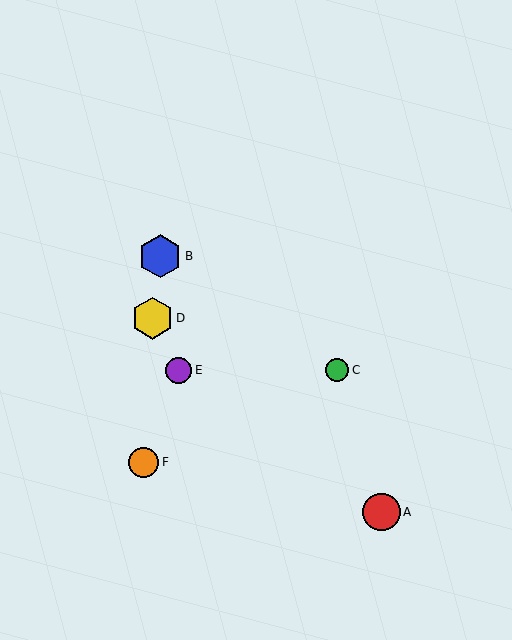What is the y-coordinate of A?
Object A is at y≈512.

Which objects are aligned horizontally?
Objects C, E are aligned horizontally.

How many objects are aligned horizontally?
2 objects (C, E) are aligned horizontally.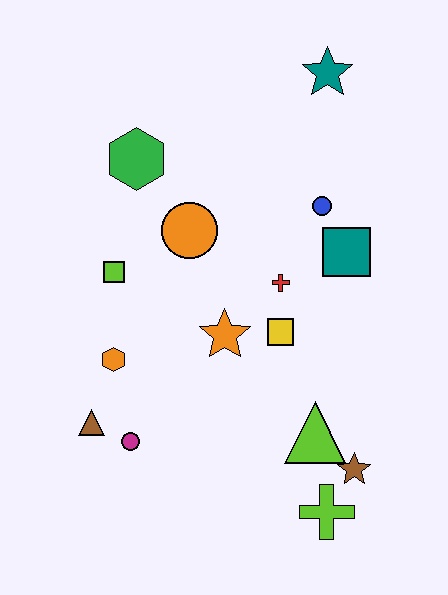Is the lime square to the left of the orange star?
Yes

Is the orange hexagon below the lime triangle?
No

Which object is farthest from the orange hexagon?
The teal star is farthest from the orange hexagon.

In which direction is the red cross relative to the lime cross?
The red cross is above the lime cross.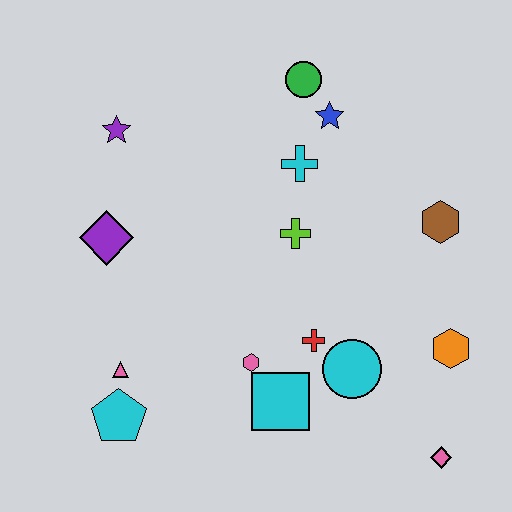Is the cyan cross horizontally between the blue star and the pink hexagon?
Yes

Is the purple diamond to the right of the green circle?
No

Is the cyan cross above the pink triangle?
Yes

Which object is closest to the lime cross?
The cyan cross is closest to the lime cross.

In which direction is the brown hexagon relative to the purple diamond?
The brown hexagon is to the right of the purple diamond.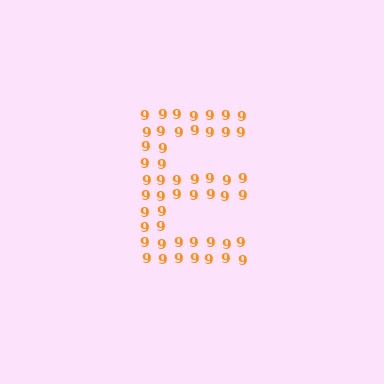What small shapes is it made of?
It is made of small digit 9's.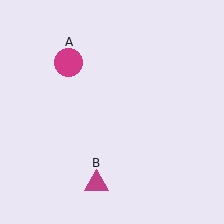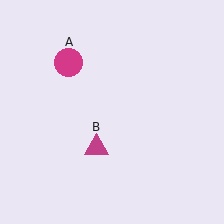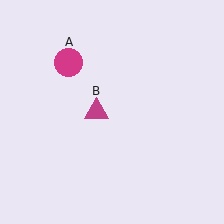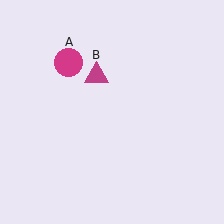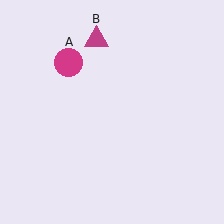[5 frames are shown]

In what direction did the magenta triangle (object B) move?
The magenta triangle (object B) moved up.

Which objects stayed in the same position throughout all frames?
Magenta circle (object A) remained stationary.